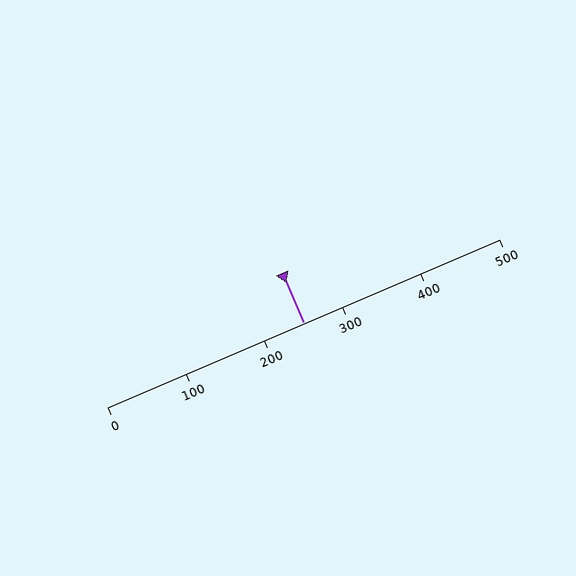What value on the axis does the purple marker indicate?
The marker indicates approximately 250.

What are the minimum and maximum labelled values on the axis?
The axis runs from 0 to 500.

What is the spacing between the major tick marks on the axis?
The major ticks are spaced 100 apart.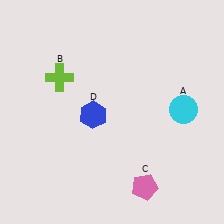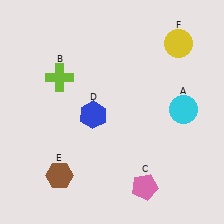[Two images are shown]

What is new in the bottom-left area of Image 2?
A brown hexagon (E) was added in the bottom-left area of Image 2.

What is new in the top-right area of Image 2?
A yellow circle (F) was added in the top-right area of Image 2.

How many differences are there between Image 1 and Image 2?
There are 2 differences between the two images.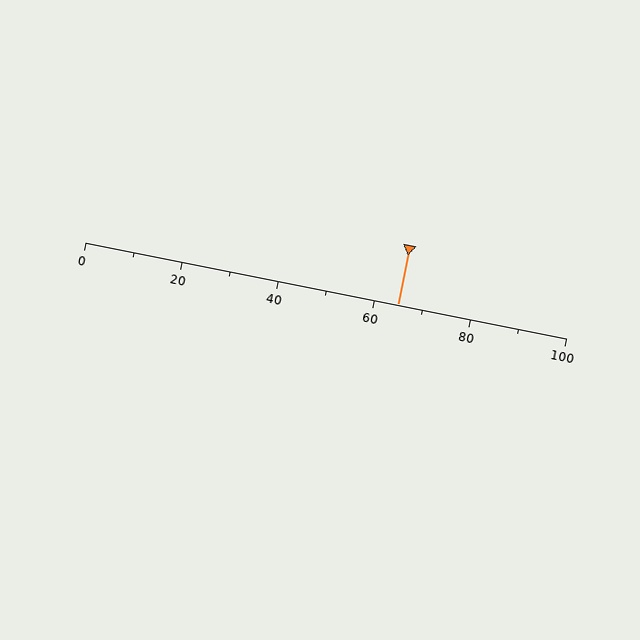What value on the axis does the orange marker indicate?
The marker indicates approximately 65.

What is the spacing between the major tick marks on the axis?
The major ticks are spaced 20 apart.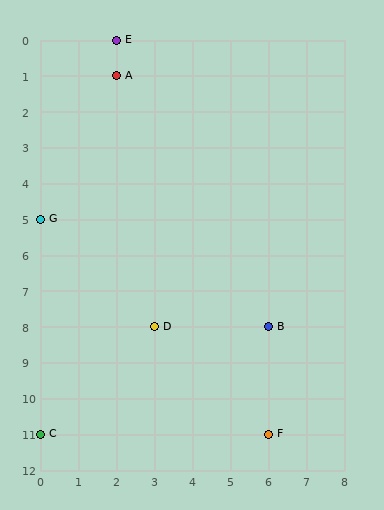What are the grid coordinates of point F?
Point F is at grid coordinates (6, 11).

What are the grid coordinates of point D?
Point D is at grid coordinates (3, 8).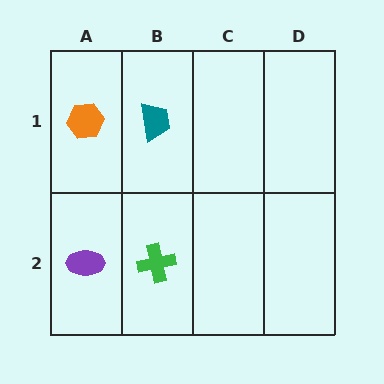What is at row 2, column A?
A purple ellipse.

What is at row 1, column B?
A teal trapezoid.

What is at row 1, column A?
An orange hexagon.